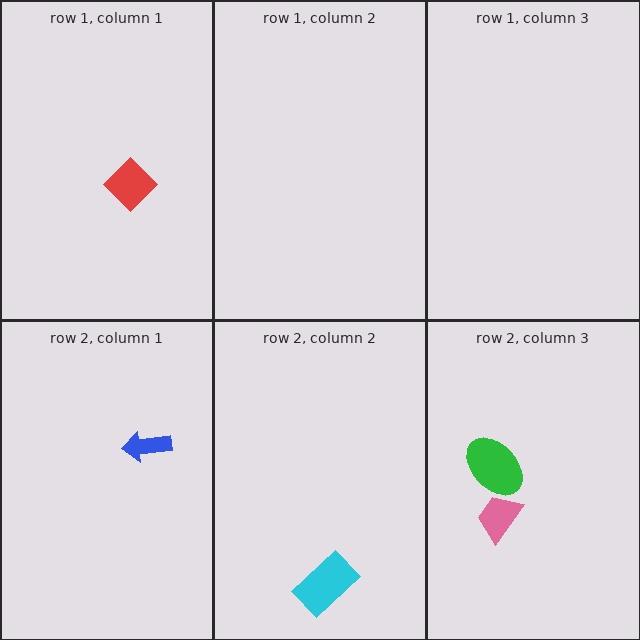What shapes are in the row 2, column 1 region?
The blue arrow.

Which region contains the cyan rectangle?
The row 2, column 2 region.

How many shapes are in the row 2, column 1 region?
1.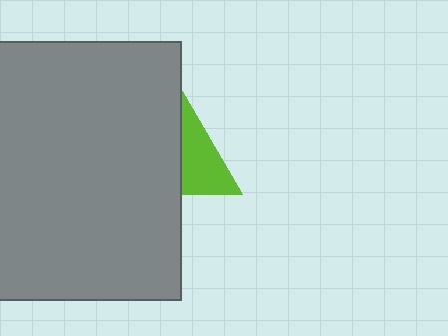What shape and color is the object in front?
The object in front is a gray rectangle.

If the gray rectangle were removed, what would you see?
You would see the complete lime triangle.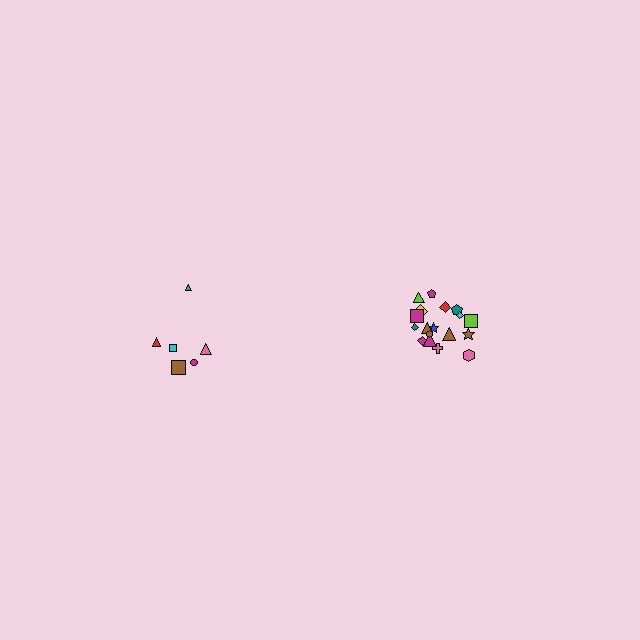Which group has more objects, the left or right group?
The right group.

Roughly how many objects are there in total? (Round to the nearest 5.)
Roughly 25 objects in total.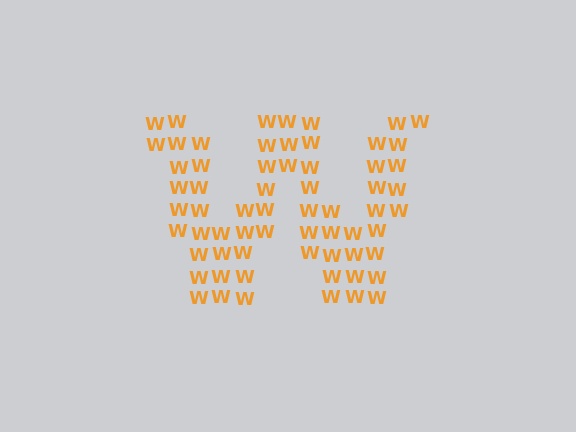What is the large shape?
The large shape is the letter W.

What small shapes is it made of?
It is made of small letter W's.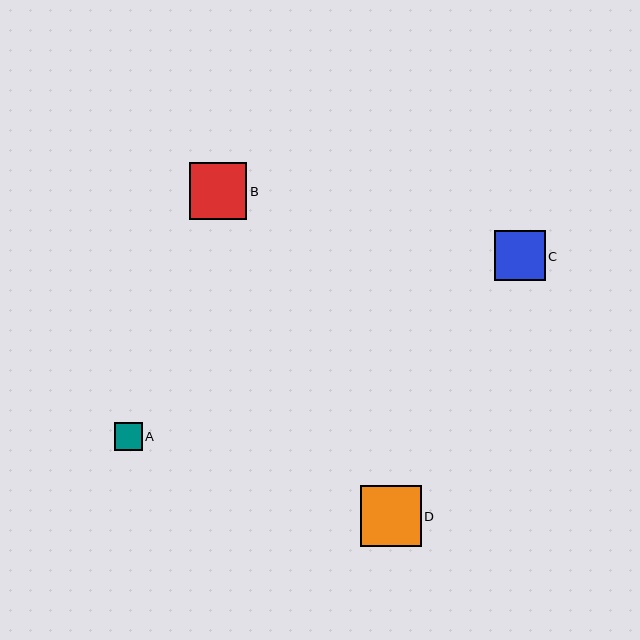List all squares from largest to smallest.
From largest to smallest: D, B, C, A.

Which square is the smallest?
Square A is the smallest with a size of approximately 28 pixels.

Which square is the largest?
Square D is the largest with a size of approximately 61 pixels.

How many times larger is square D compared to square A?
Square D is approximately 2.2 times the size of square A.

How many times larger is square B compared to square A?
Square B is approximately 2.1 times the size of square A.